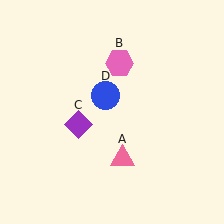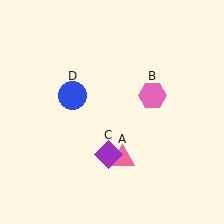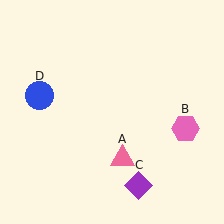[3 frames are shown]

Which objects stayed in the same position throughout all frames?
Pink triangle (object A) remained stationary.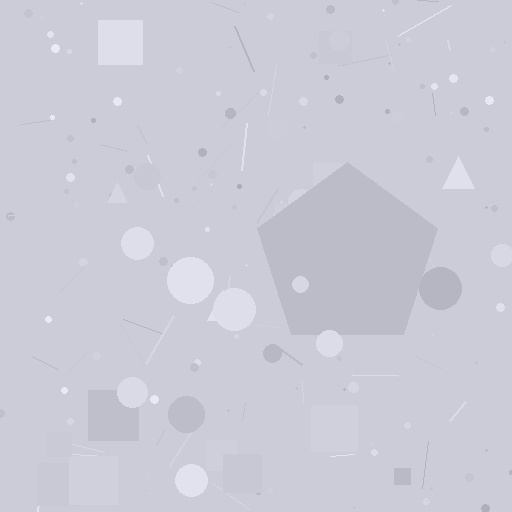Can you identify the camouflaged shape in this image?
The camouflaged shape is a pentagon.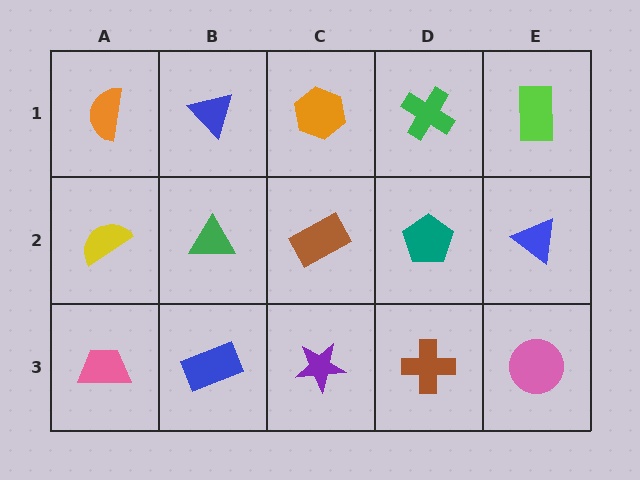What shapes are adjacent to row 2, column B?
A blue triangle (row 1, column B), a blue rectangle (row 3, column B), a yellow semicircle (row 2, column A), a brown rectangle (row 2, column C).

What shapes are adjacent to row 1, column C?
A brown rectangle (row 2, column C), a blue triangle (row 1, column B), a green cross (row 1, column D).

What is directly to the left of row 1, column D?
An orange hexagon.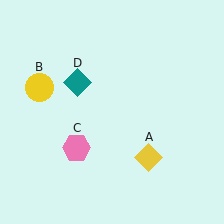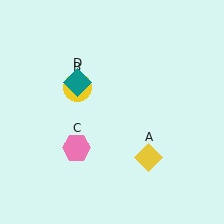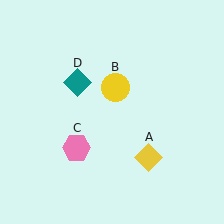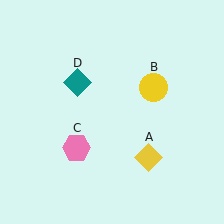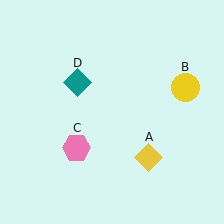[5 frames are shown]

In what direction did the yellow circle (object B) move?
The yellow circle (object B) moved right.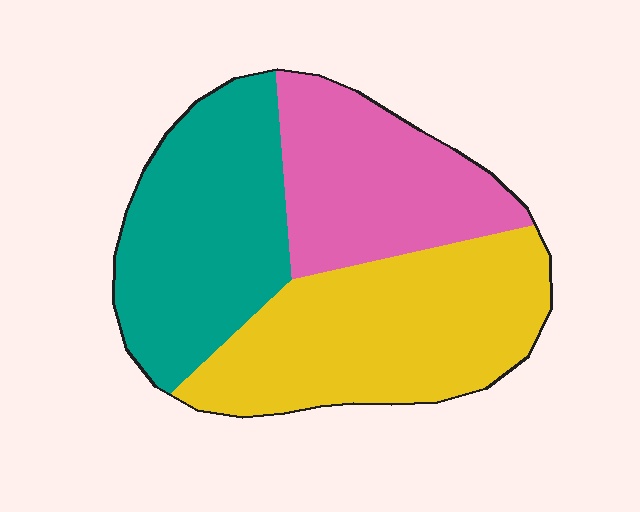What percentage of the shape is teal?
Teal takes up about one third (1/3) of the shape.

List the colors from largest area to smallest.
From largest to smallest: yellow, teal, pink.